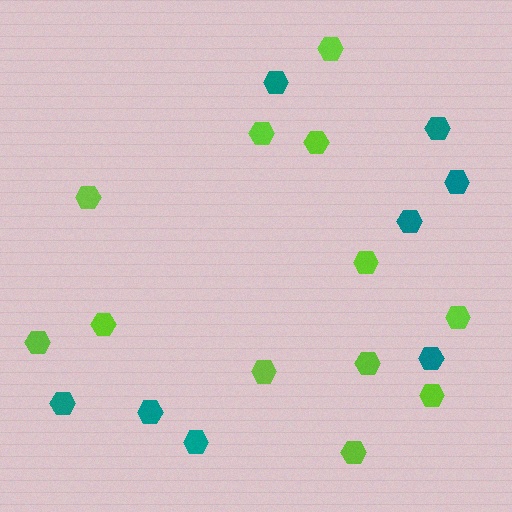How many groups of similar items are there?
There are 2 groups: one group of teal hexagons (8) and one group of lime hexagons (12).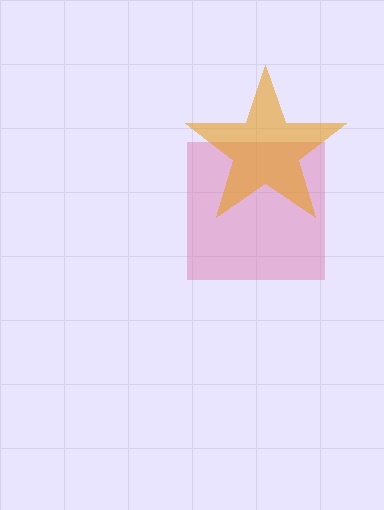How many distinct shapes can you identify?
There are 2 distinct shapes: a pink square, an orange star.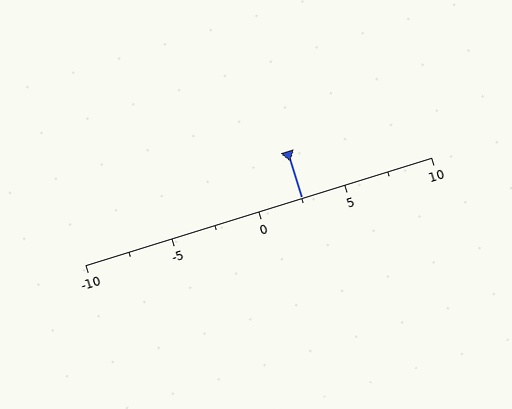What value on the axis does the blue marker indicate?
The marker indicates approximately 2.5.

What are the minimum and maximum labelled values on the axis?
The axis runs from -10 to 10.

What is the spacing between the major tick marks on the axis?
The major ticks are spaced 5 apart.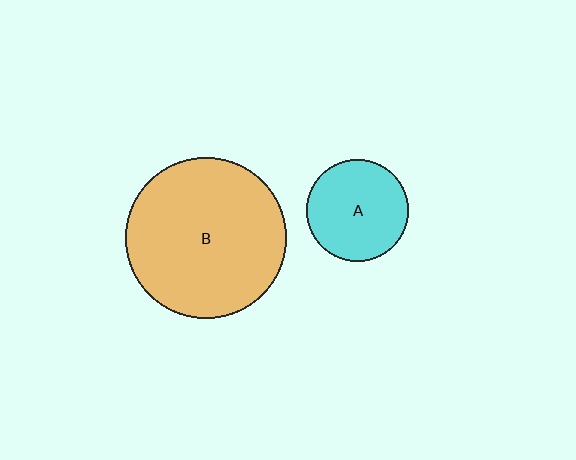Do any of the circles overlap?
No, none of the circles overlap.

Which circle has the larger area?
Circle B (orange).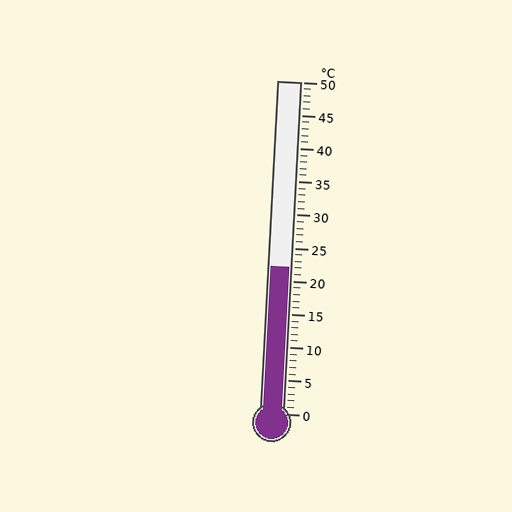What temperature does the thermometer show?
The thermometer shows approximately 22°C.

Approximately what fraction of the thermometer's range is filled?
The thermometer is filled to approximately 45% of its range.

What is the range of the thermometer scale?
The thermometer scale ranges from 0°C to 50°C.